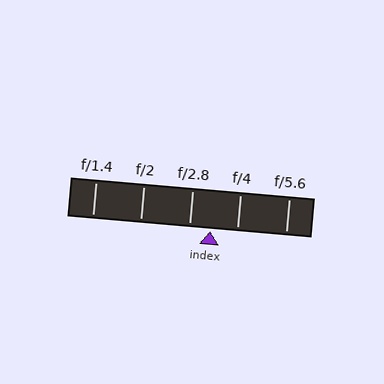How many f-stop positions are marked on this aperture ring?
There are 5 f-stop positions marked.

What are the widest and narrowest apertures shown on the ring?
The widest aperture shown is f/1.4 and the narrowest is f/5.6.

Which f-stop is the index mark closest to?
The index mark is closest to f/2.8.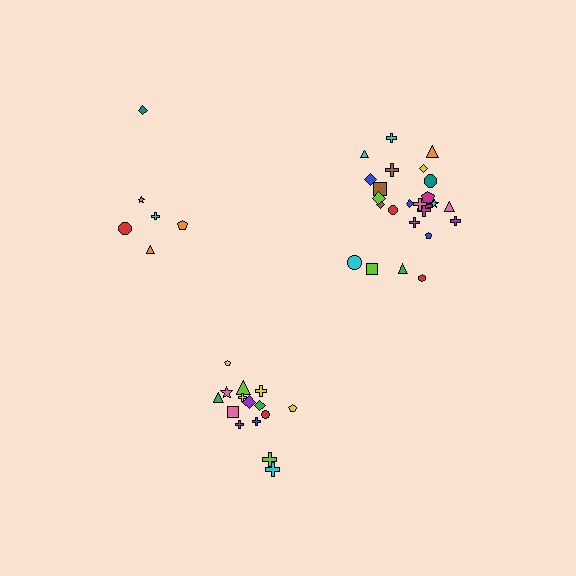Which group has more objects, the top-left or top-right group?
The top-right group.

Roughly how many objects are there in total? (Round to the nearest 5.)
Roughly 45 objects in total.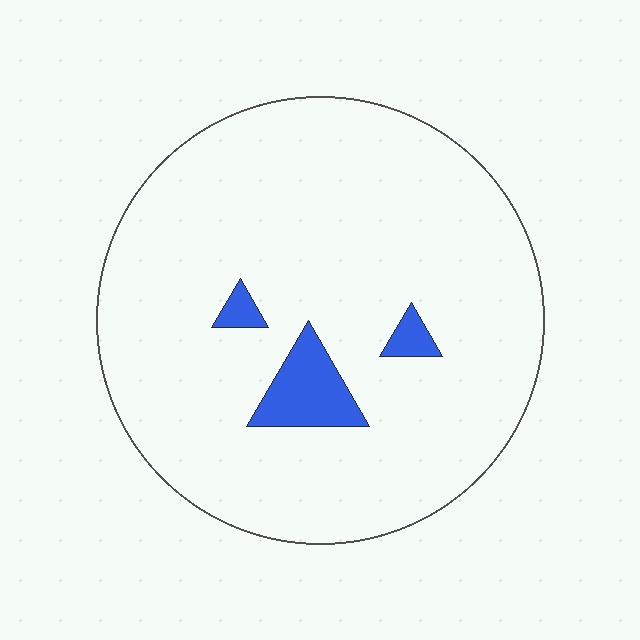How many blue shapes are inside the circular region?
3.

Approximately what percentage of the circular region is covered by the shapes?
Approximately 5%.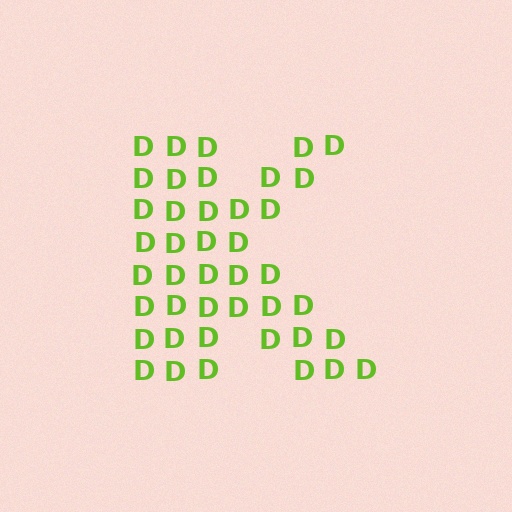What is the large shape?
The large shape is the letter K.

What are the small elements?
The small elements are letter D's.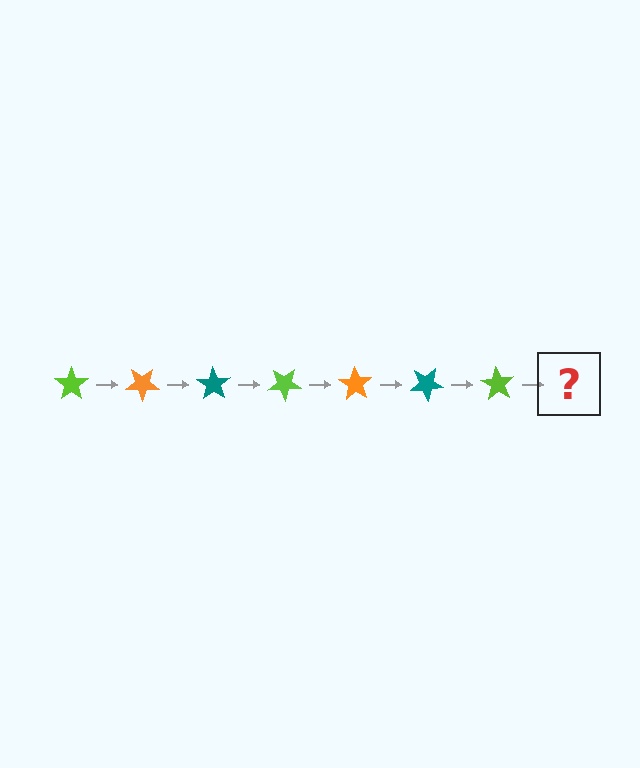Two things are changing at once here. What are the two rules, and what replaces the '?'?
The two rules are that it rotates 35 degrees each step and the color cycles through lime, orange, and teal. The '?' should be an orange star, rotated 245 degrees from the start.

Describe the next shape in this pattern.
It should be an orange star, rotated 245 degrees from the start.